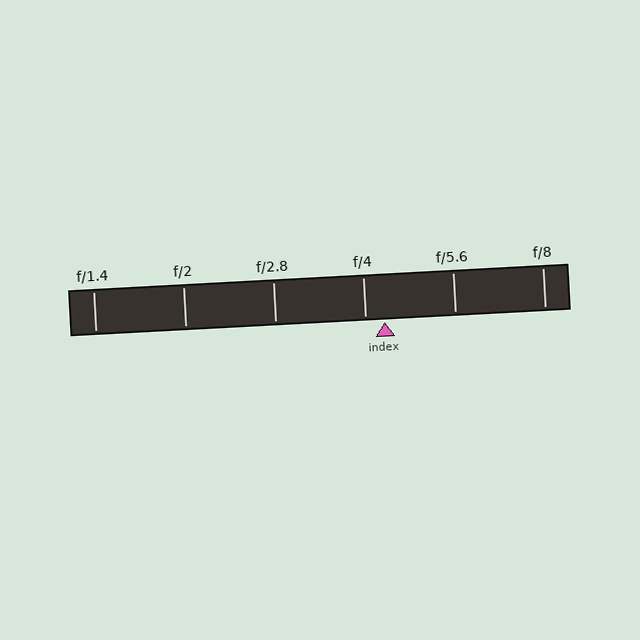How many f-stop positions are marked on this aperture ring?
There are 6 f-stop positions marked.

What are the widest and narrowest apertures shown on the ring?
The widest aperture shown is f/1.4 and the narrowest is f/8.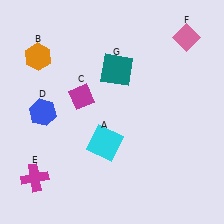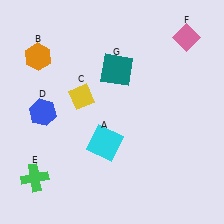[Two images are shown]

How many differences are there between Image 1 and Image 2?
There are 2 differences between the two images.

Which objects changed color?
C changed from magenta to yellow. E changed from magenta to green.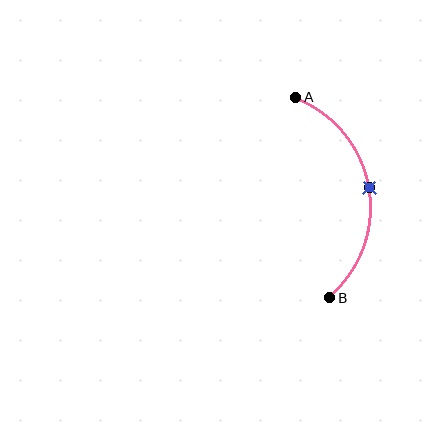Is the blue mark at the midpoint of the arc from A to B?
Yes. The blue mark lies on the arc at equal arc-length from both A and B — it is the arc midpoint.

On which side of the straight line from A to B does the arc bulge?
The arc bulges to the right of the straight line connecting A and B.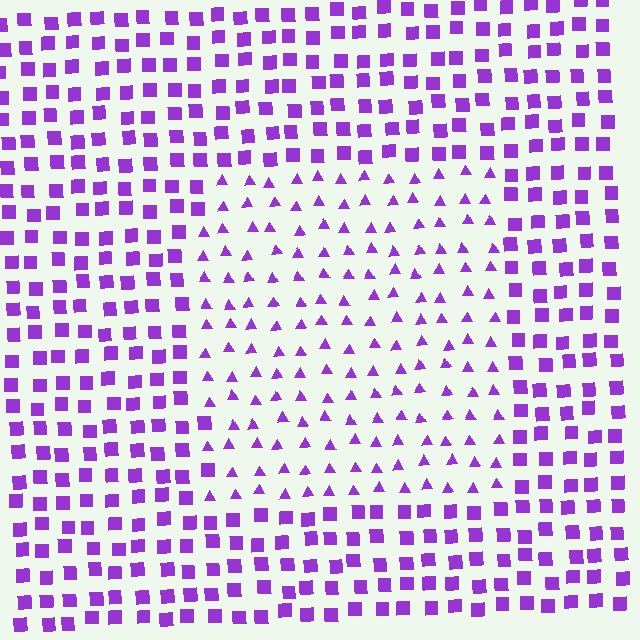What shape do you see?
I see a rectangle.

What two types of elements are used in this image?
The image uses triangles inside the rectangle region and squares outside it.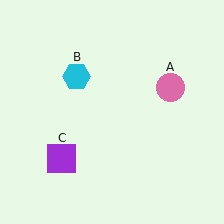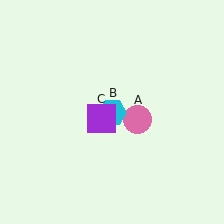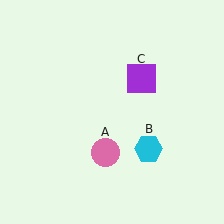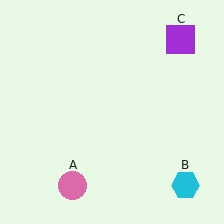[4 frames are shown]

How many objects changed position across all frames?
3 objects changed position: pink circle (object A), cyan hexagon (object B), purple square (object C).